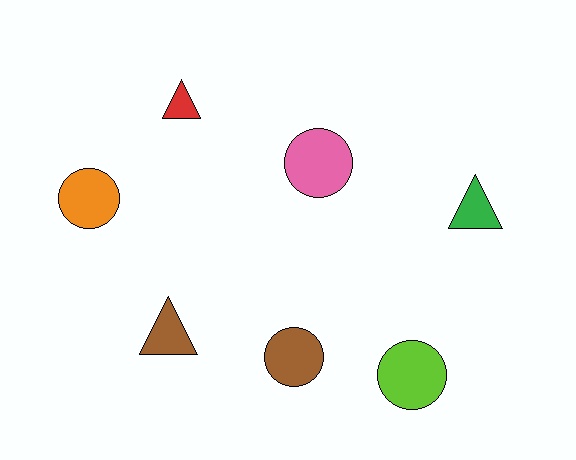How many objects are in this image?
There are 7 objects.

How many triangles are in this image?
There are 3 triangles.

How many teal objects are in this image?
There are no teal objects.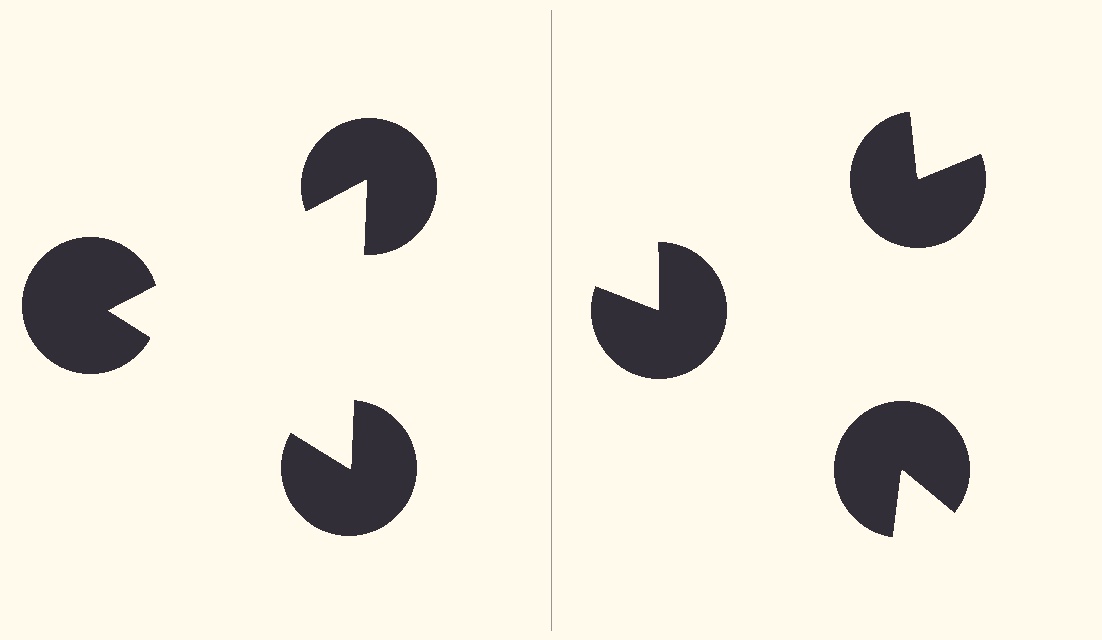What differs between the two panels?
The pac-man discs are positioned identically on both sides; only the wedge orientations differ. On the left they align to a triangle; on the right they are misaligned.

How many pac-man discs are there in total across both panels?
6 — 3 on each side.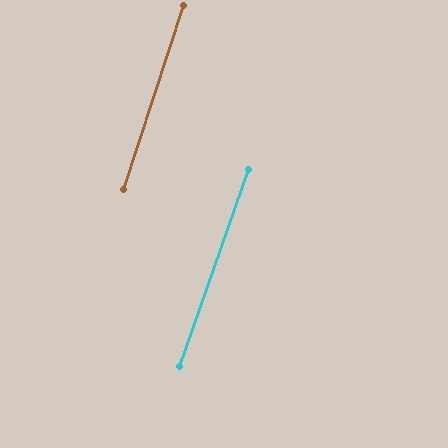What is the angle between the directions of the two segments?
Approximately 1 degree.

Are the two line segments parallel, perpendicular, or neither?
Parallel — their directions differ by only 1.2°.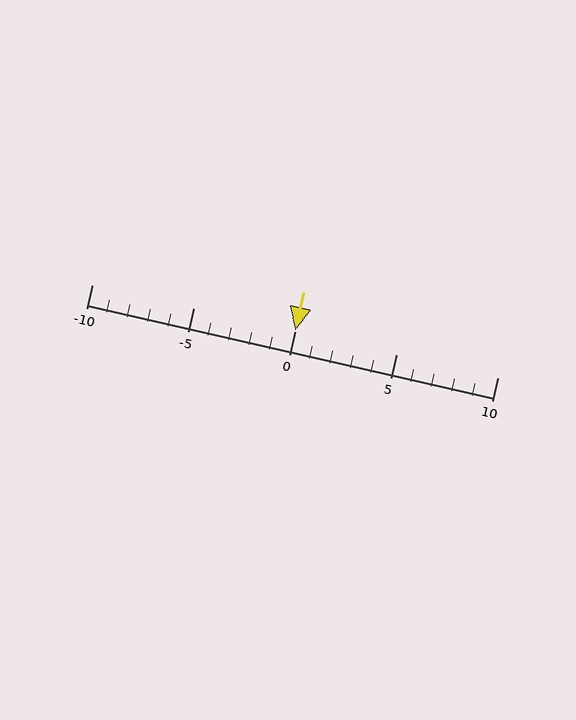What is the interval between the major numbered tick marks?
The major tick marks are spaced 5 units apart.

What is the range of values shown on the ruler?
The ruler shows values from -10 to 10.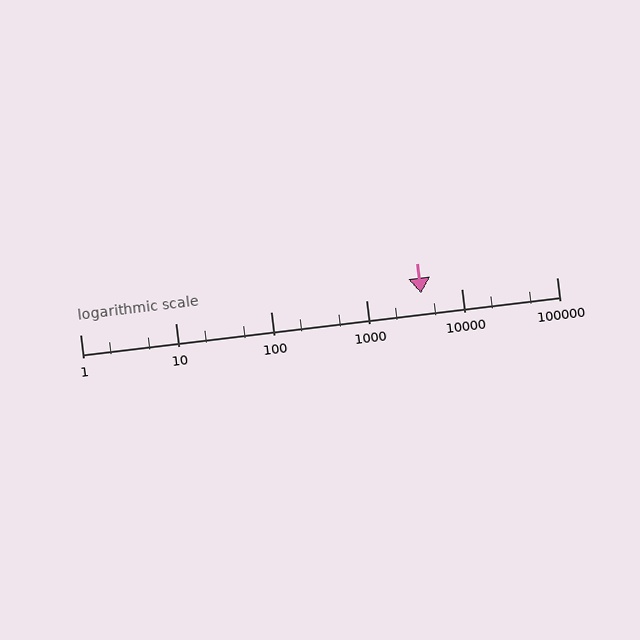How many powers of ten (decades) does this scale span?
The scale spans 5 decades, from 1 to 100000.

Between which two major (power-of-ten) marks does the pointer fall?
The pointer is between 1000 and 10000.